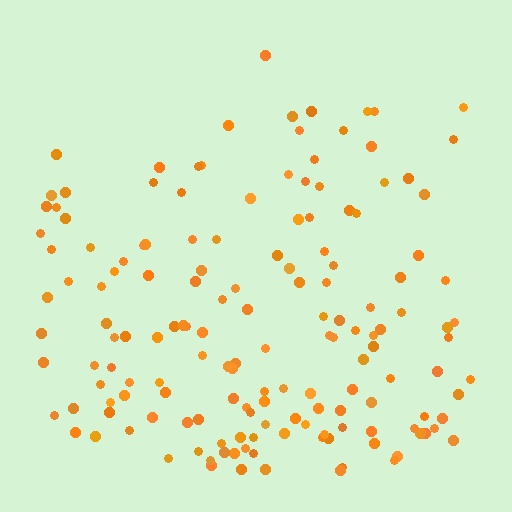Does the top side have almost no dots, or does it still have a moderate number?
Still a moderate number, just noticeably fewer than the bottom.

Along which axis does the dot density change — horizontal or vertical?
Vertical.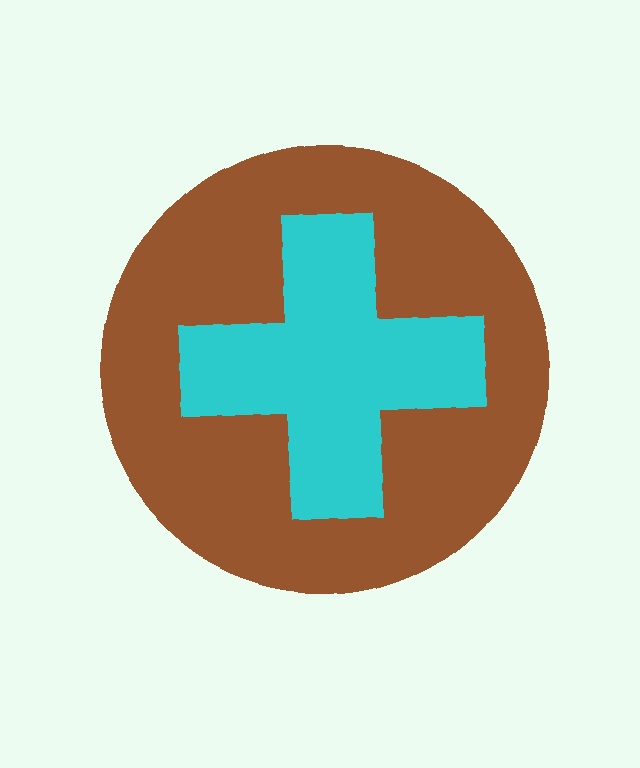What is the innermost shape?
The cyan cross.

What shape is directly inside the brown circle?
The cyan cross.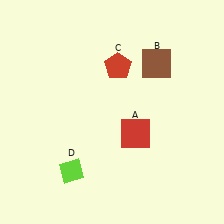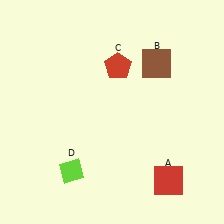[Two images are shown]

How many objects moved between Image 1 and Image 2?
1 object moved between the two images.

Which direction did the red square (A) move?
The red square (A) moved down.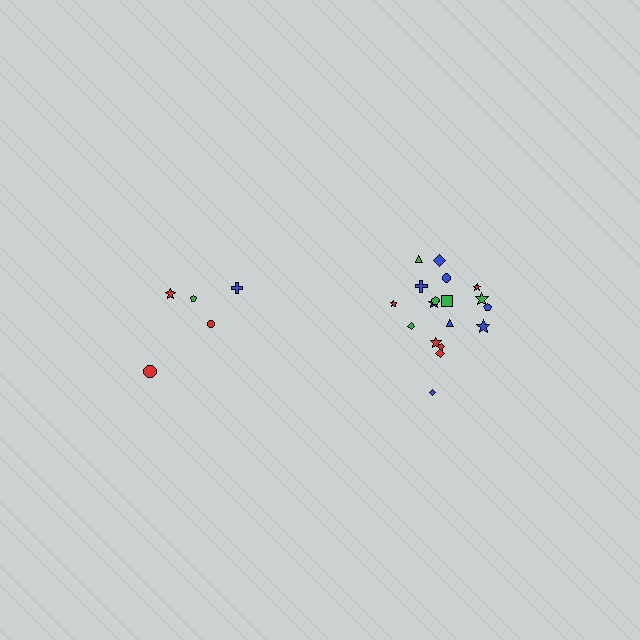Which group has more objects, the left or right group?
The right group.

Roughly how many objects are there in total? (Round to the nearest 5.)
Roughly 25 objects in total.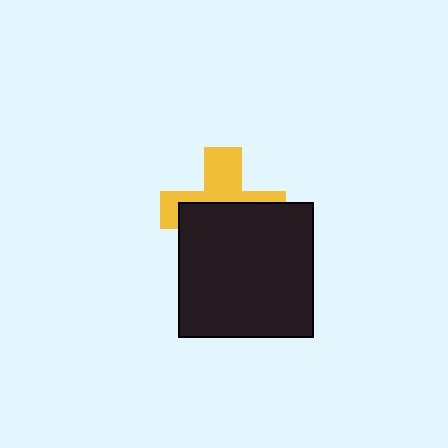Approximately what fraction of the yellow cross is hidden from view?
Roughly 58% of the yellow cross is hidden behind the black square.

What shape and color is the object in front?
The object in front is a black square.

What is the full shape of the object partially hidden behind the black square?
The partially hidden object is a yellow cross.